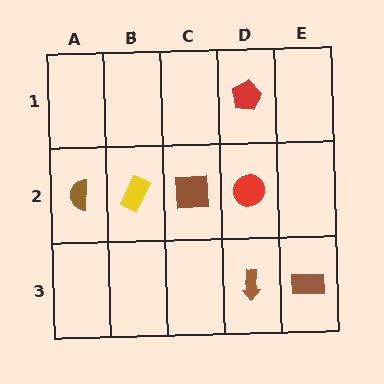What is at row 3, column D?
A brown arrow.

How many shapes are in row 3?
2 shapes.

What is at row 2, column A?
A brown semicircle.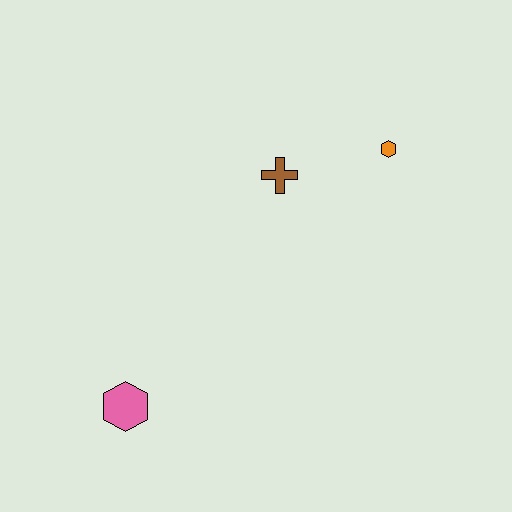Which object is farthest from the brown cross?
The pink hexagon is farthest from the brown cross.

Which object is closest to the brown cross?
The orange hexagon is closest to the brown cross.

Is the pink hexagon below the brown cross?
Yes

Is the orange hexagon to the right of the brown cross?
Yes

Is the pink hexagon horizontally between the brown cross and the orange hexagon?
No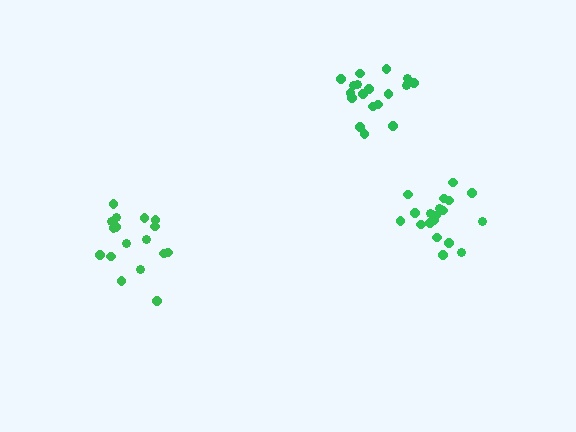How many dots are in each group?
Group 1: 17 dots, Group 2: 18 dots, Group 3: 19 dots (54 total).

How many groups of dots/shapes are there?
There are 3 groups.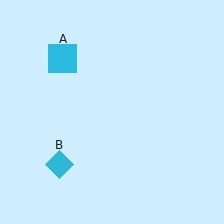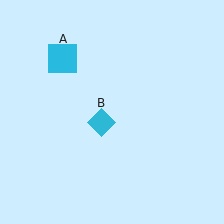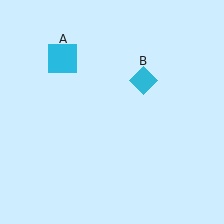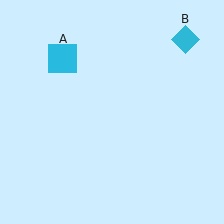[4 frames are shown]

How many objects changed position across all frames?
1 object changed position: cyan diamond (object B).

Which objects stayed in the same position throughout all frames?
Cyan square (object A) remained stationary.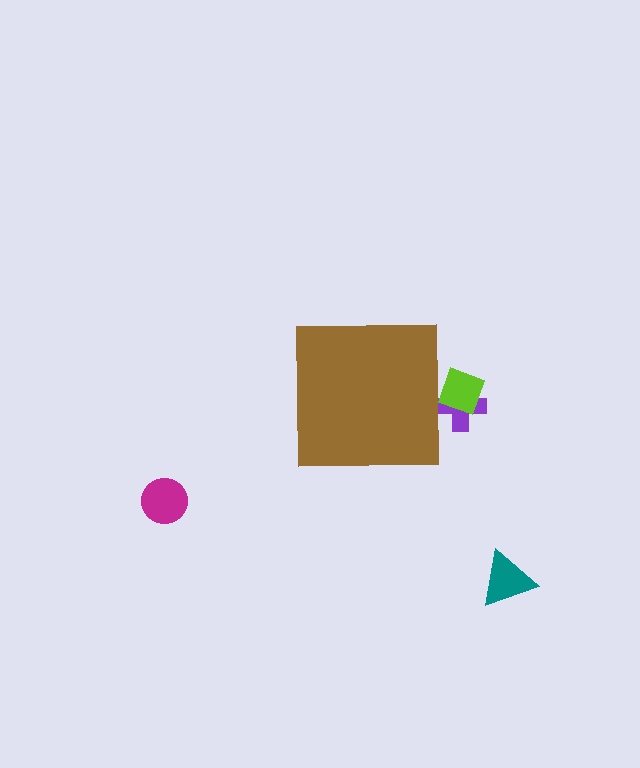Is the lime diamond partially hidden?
Yes, the lime diamond is partially hidden behind the brown square.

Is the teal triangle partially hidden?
No, the teal triangle is fully visible.